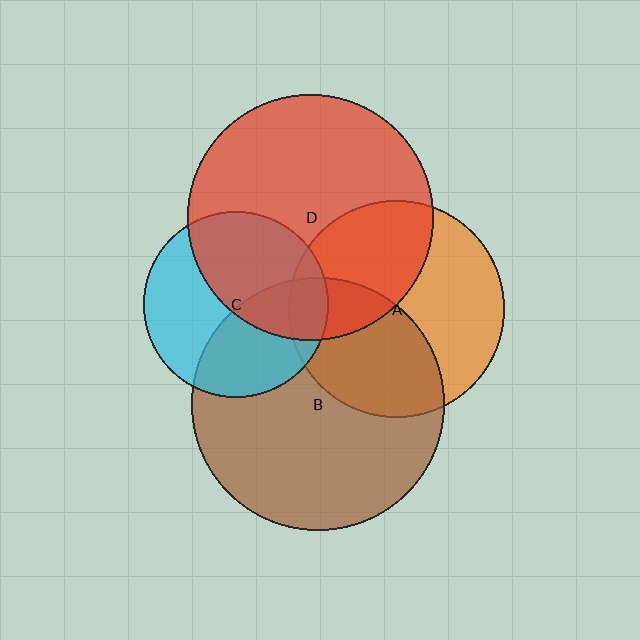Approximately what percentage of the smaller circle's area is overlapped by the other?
Approximately 10%.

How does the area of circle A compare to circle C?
Approximately 1.4 times.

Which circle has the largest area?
Circle B (brown).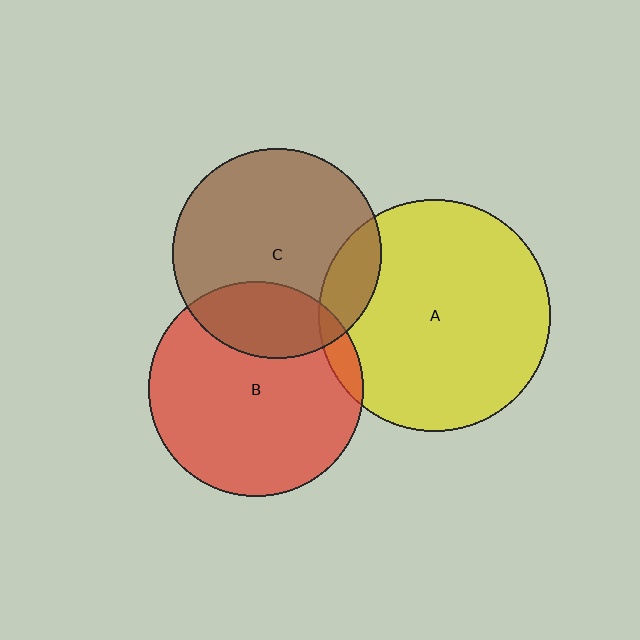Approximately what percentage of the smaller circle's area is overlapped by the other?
Approximately 15%.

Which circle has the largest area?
Circle A (yellow).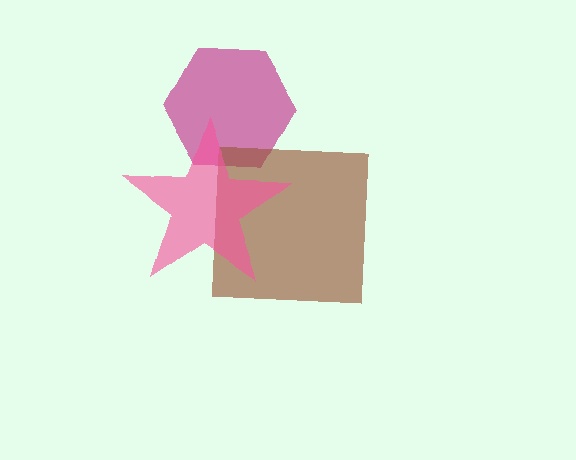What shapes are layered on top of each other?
The layered shapes are: a magenta hexagon, a brown square, a pink star.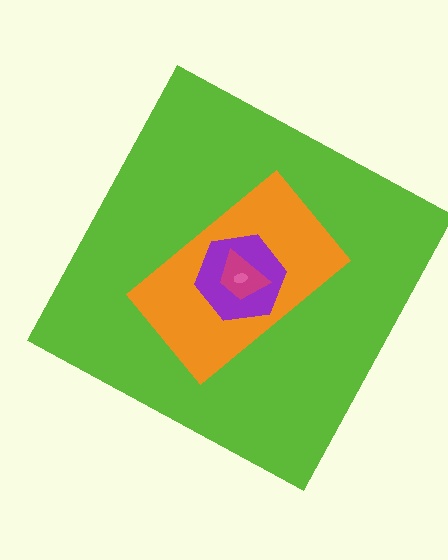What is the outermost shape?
The lime square.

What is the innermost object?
The pink ellipse.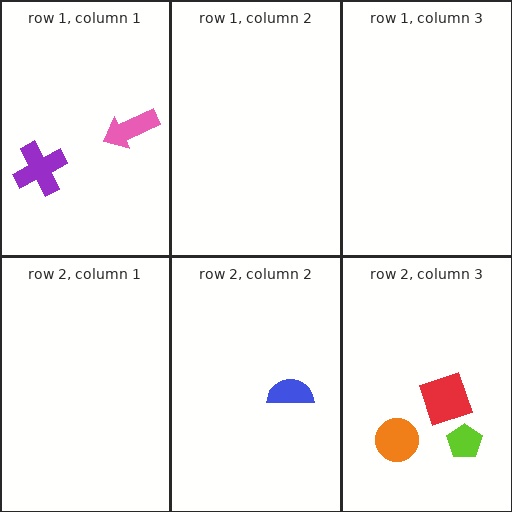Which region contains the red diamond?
The row 2, column 3 region.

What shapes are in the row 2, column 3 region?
The lime pentagon, the red diamond, the orange circle.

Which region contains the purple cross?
The row 1, column 1 region.